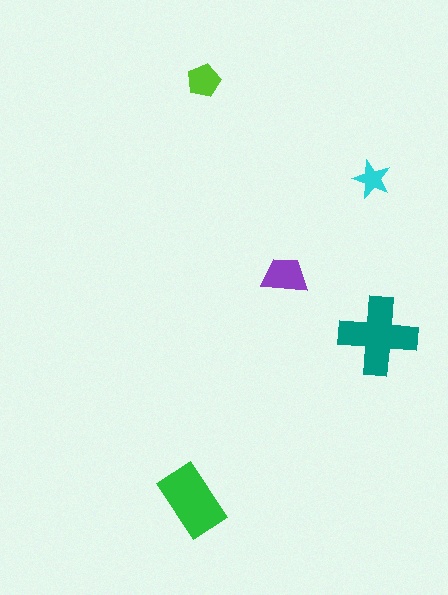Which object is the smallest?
The cyan star.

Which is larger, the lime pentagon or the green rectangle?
The green rectangle.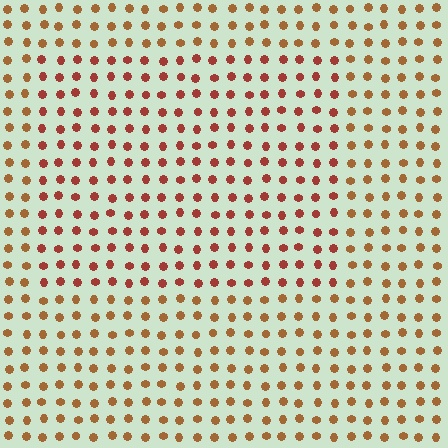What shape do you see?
I see a rectangle.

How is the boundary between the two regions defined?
The boundary is defined purely by a slight shift in hue (about 25 degrees). Spacing, size, and orientation are identical on both sides.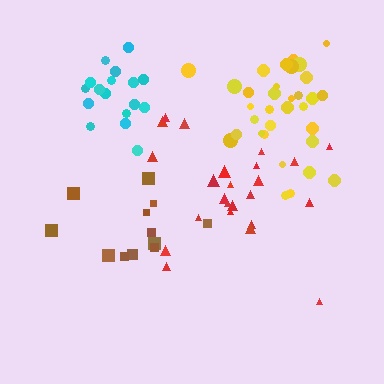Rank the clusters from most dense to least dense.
cyan, yellow, red, brown.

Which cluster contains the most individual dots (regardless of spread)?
Yellow (33).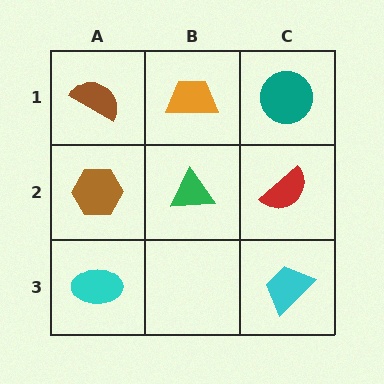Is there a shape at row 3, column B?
No, that cell is empty.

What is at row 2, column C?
A red semicircle.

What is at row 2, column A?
A brown hexagon.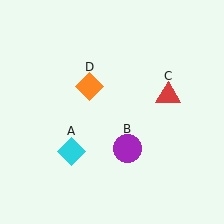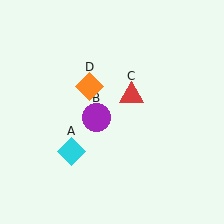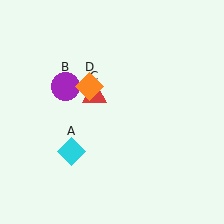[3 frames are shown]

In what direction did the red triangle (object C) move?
The red triangle (object C) moved left.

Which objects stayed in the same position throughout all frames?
Cyan diamond (object A) and orange diamond (object D) remained stationary.